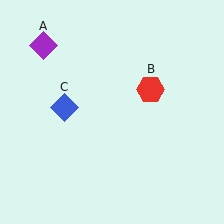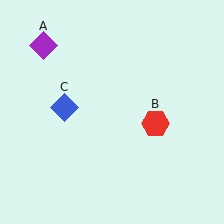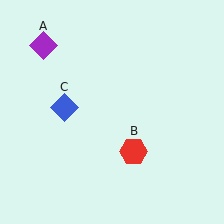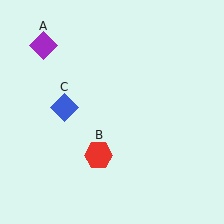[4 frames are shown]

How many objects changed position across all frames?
1 object changed position: red hexagon (object B).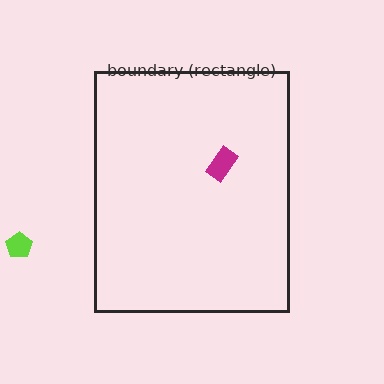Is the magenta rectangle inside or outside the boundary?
Inside.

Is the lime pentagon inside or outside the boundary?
Outside.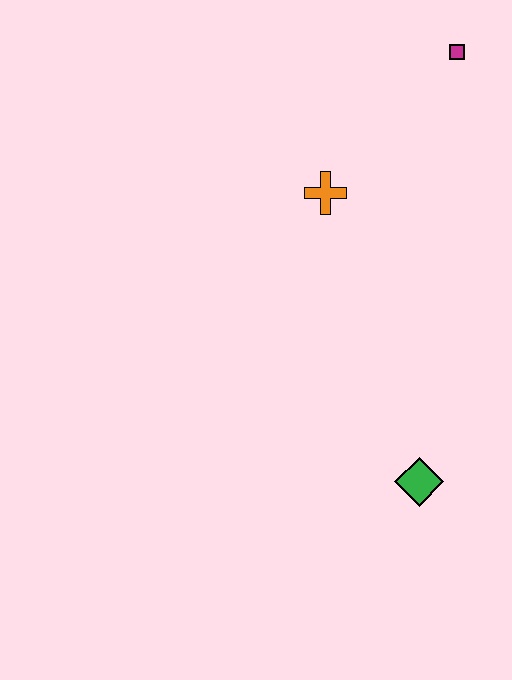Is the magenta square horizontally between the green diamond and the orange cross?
No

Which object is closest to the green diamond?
The orange cross is closest to the green diamond.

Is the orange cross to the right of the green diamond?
No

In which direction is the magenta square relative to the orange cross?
The magenta square is above the orange cross.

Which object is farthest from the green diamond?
The magenta square is farthest from the green diamond.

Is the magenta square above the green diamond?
Yes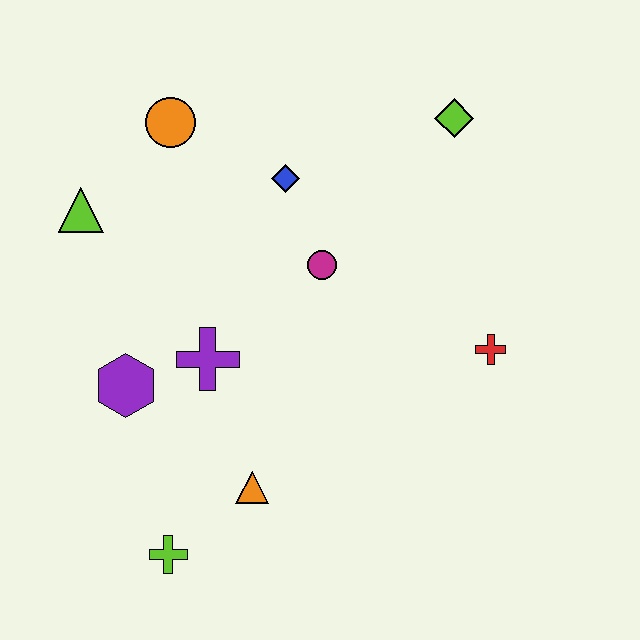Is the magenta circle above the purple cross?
Yes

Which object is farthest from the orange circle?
The lime cross is farthest from the orange circle.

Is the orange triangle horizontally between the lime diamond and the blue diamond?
No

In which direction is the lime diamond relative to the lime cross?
The lime diamond is above the lime cross.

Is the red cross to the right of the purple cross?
Yes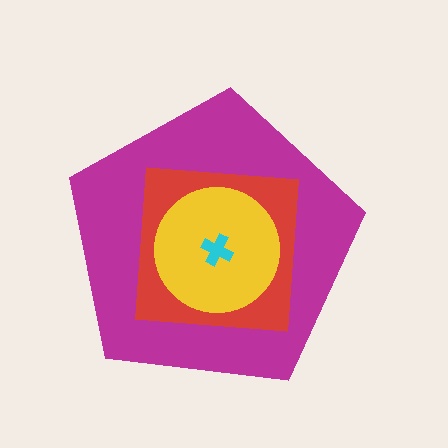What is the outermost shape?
The magenta pentagon.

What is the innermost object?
The cyan cross.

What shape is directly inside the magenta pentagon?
The red square.